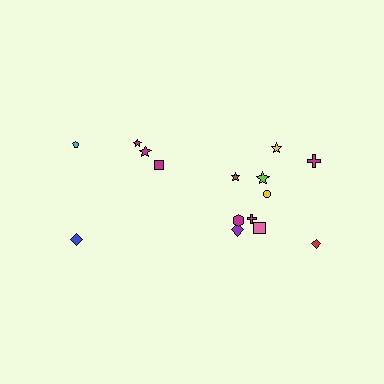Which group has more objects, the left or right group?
The right group.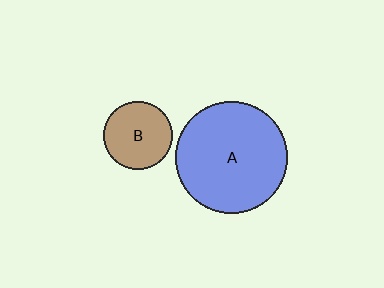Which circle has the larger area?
Circle A (blue).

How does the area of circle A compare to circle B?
Approximately 2.7 times.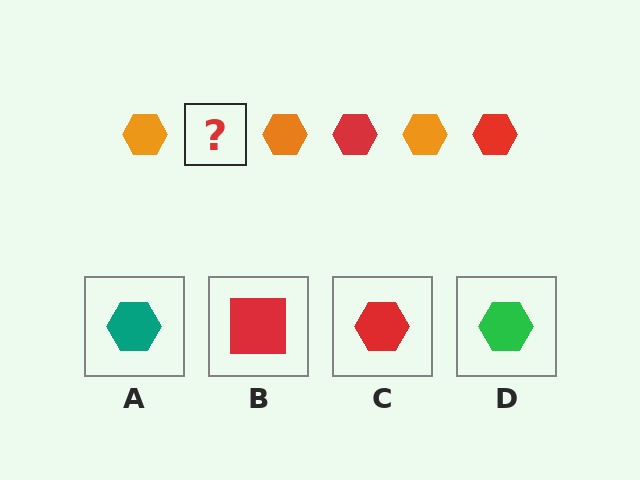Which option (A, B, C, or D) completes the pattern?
C.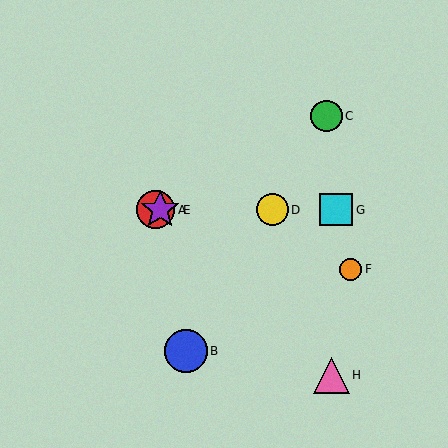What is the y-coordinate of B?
Object B is at y≈351.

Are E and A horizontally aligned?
Yes, both are at y≈210.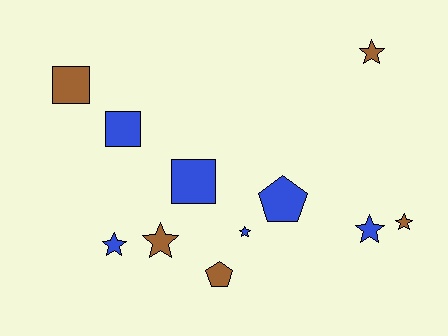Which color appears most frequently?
Blue, with 6 objects.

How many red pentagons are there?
There are no red pentagons.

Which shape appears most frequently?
Star, with 6 objects.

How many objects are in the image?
There are 11 objects.